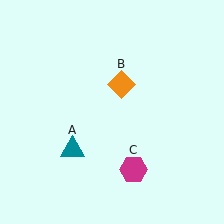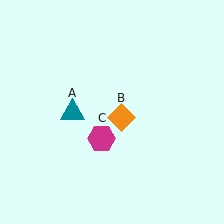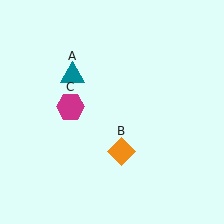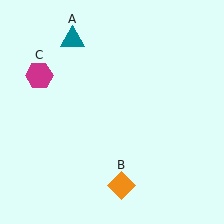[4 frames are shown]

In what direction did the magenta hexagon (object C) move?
The magenta hexagon (object C) moved up and to the left.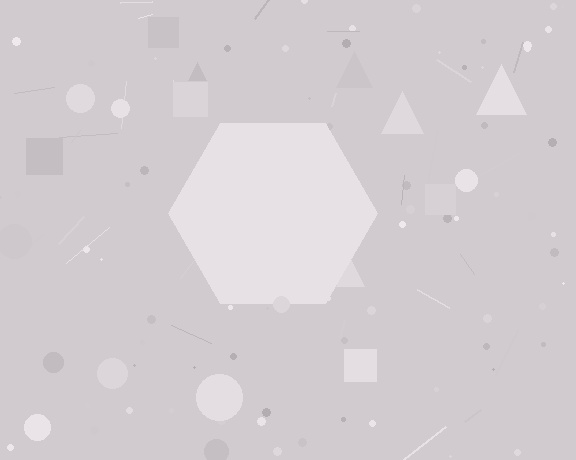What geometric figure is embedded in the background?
A hexagon is embedded in the background.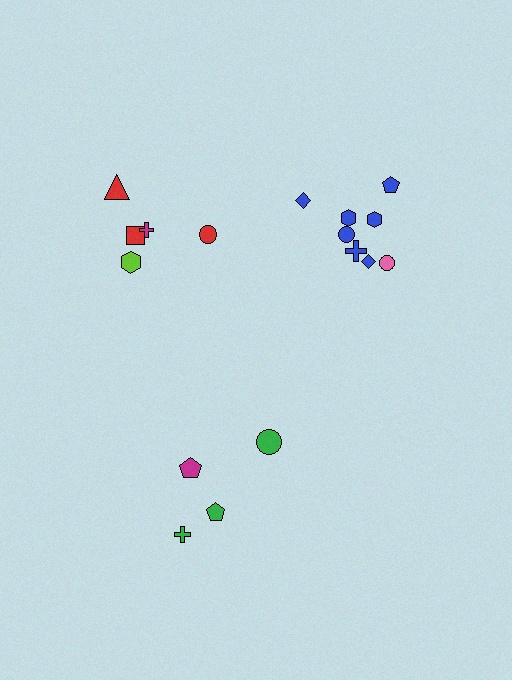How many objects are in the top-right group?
There are 8 objects.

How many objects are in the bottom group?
There are 4 objects.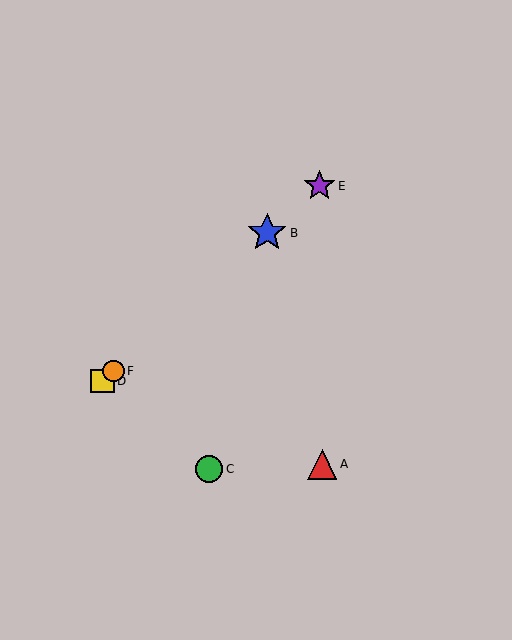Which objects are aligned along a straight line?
Objects B, D, E, F are aligned along a straight line.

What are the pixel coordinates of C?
Object C is at (209, 469).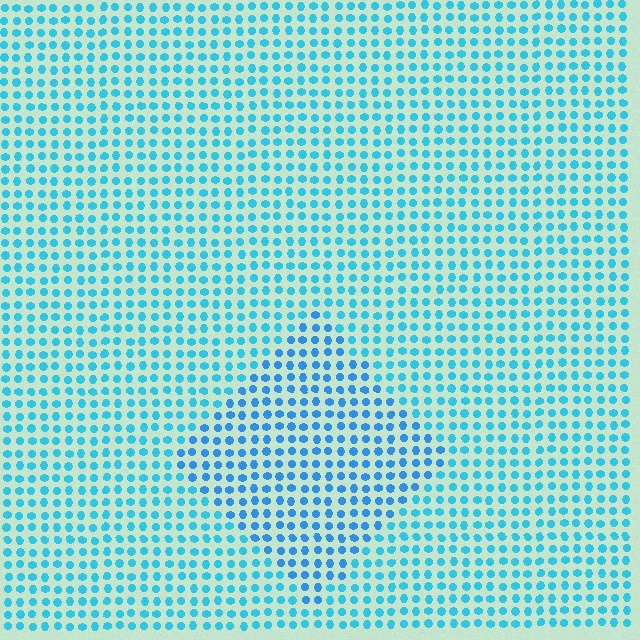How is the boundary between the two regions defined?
The boundary is defined purely by a slight shift in hue (about 18 degrees). Spacing, size, and orientation are identical on both sides.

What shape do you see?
I see a diamond.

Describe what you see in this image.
The image is filled with small cyan elements in a uniform arrangement. A diamond-shaped region is visible where the elements are tinted to a slightly different hue, forming a subtle color boundary.